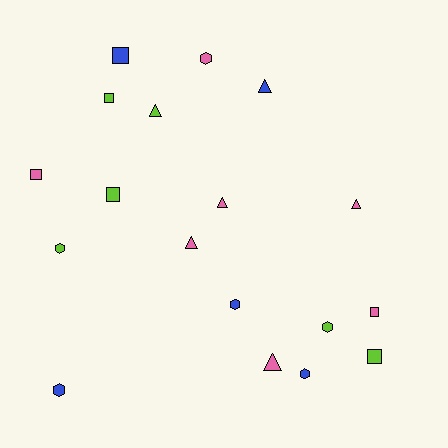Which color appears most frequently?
Pink, with 7 objects.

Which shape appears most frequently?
Hexagon, with 6 objects.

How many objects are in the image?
There are 18 objects.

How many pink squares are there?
There are 2 pink squares.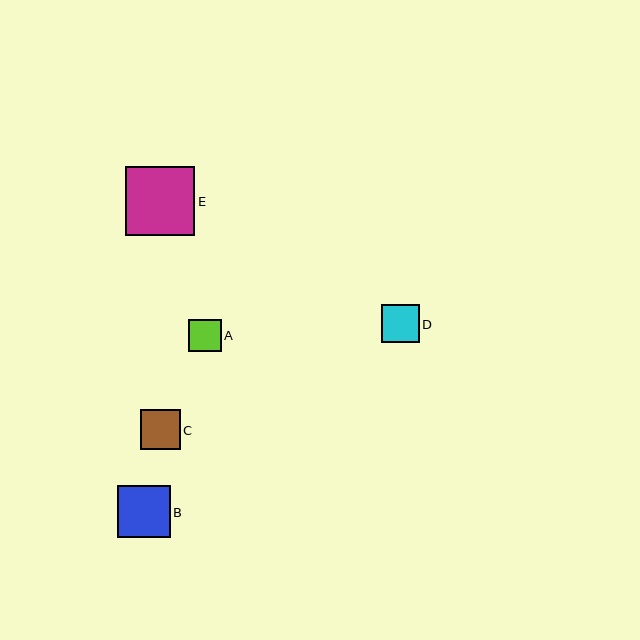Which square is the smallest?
Square A is the smallest with a size of approximately 32 pixels.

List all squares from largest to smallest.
From largest to smallest: E, B, C, D, A.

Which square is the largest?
Square E is the largest with a size of approximately 70 pixels.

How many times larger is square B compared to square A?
Square B is approximately 1.6 times the size of square A.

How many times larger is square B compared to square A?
Square B is approximately 1.6 times the size of square A.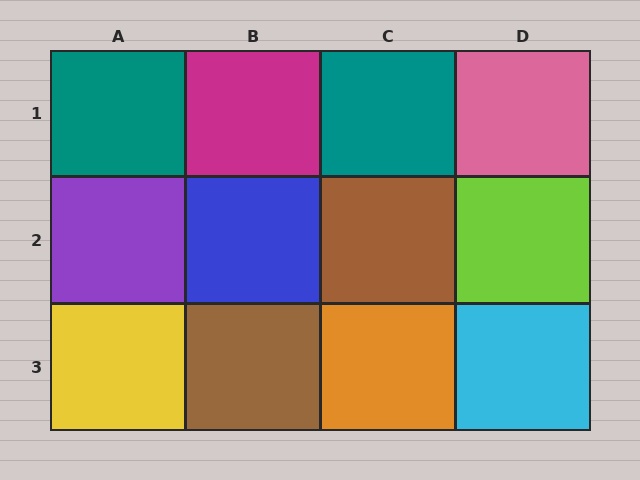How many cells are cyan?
1 cell is cyan.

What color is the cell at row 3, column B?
Brown.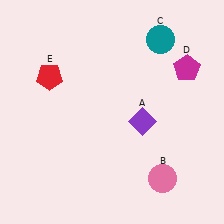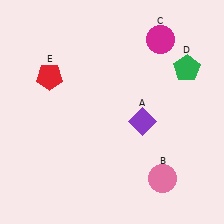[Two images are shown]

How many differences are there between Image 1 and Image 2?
There are 2 differences between the two images.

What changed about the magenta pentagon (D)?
In Image 1, D is magenta. In Image 2, it changed to green.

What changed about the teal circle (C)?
In Image 1, C is teal. In Image 2, it changed to magenta.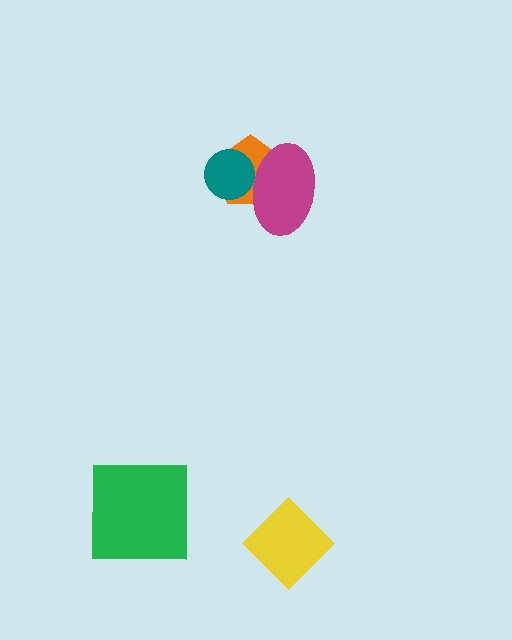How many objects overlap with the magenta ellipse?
2 objects overlap with the magenta ellipse.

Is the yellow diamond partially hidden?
No, no other shape covers it.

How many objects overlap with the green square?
0 objects overlap with the green square.